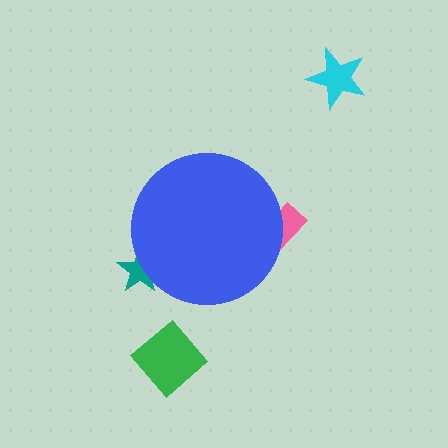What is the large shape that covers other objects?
A blue circle.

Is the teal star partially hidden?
Yes, the teal star is partially hidden behind the blue circle.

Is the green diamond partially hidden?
No, the green diamond is fully visible.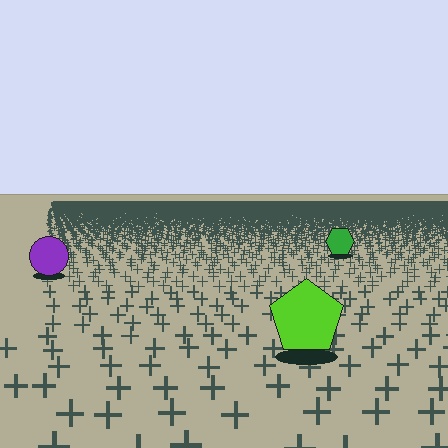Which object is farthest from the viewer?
The green hexagon is farthest from the viewer. It appears smaller and the ground texture around it is denser.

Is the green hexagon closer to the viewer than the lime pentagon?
No. The lime pentagon is closer — you can tell from the texture gradient: the ground texture is coarser near it.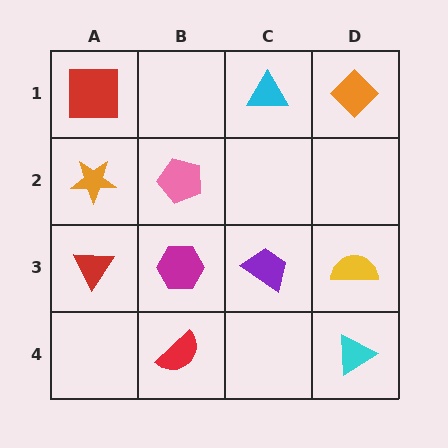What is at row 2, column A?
An orange star.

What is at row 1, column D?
An orange diamond.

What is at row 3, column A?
A red triangle.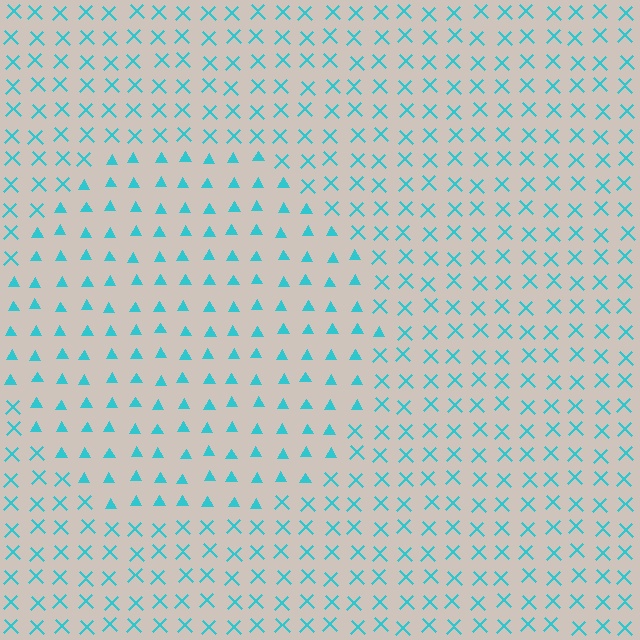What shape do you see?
I see a circle.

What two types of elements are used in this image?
The image uses triangles inside the circle region and X marks outside it.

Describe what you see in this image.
The image is filled with small cyan elements arranged in a uniform grid. A circle-shaped region contains triangles, while the surrounding area contains X marks. The boundary is defined purely by the change in element shape.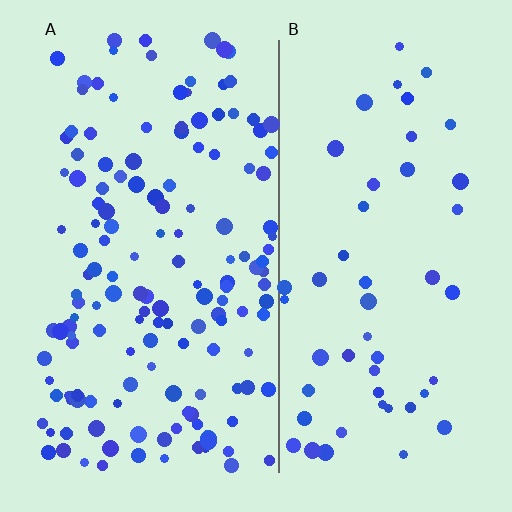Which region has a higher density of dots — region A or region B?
A (the left).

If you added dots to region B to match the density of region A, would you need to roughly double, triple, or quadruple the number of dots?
Approximately triple.